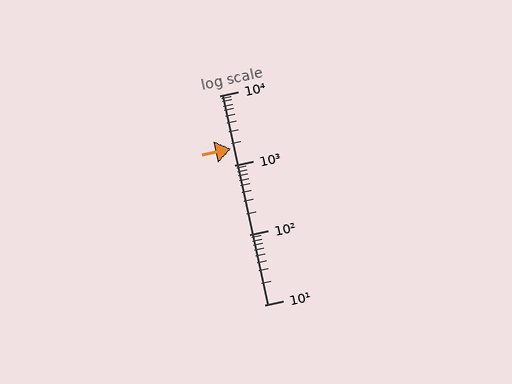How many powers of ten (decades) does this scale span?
The scale spans 3 decades, from 10 to 10000.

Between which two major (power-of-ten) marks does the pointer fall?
The pointer is between 1000 and 10000.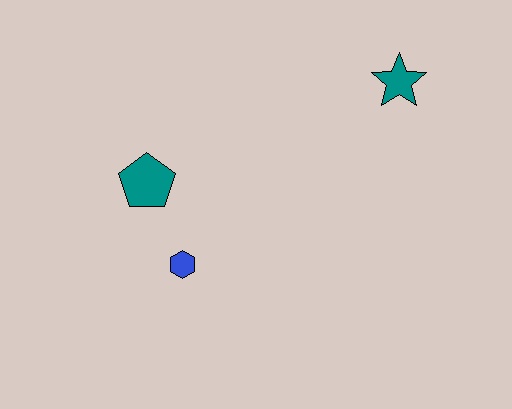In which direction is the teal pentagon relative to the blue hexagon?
The teal pentagon is above the blue hexagon.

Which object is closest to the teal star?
The teal pentagon is closest to the teal star.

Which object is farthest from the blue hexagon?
The teal star is farthest from the blue hexagon.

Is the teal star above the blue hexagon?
Yes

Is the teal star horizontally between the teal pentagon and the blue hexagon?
No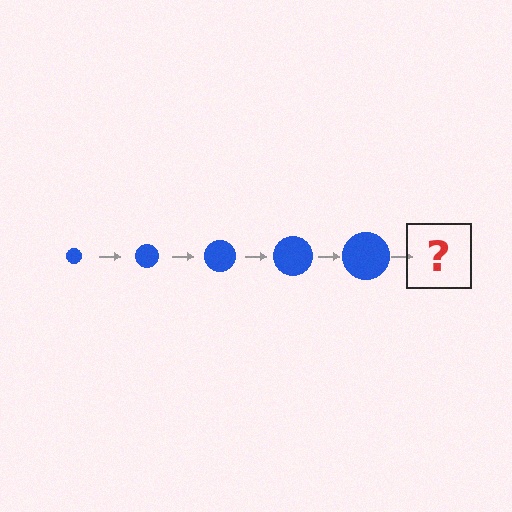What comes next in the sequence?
The next element should be a blue circle, larger than the previous one.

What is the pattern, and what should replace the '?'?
The pattern is that the circle gets progressively larger each step. The '?' should be a blue circle, larger than the previous one.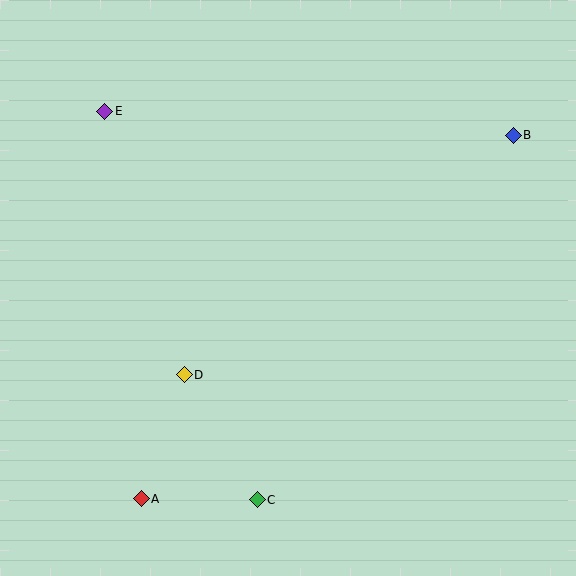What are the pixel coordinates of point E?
Point E is at (105, 111).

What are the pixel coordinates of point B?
Point B is at (513, 135).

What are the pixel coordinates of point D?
Point D is at (184, 375).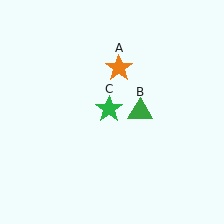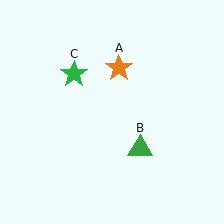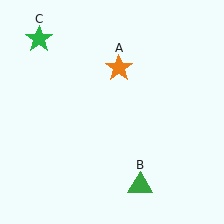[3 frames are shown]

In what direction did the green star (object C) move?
The green star (object C) moved up and to the left.